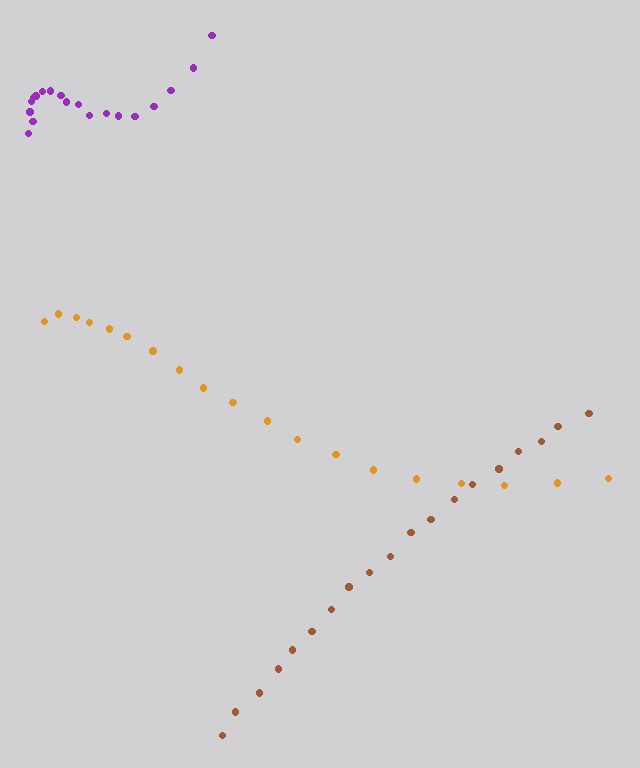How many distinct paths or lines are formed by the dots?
There are 3 distinct paths.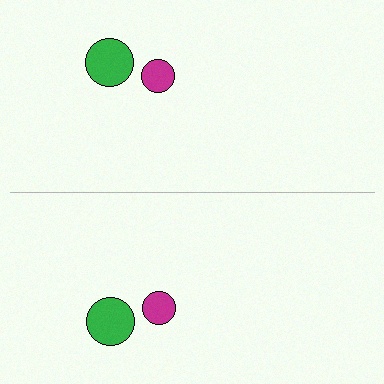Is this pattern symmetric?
Yes, this pattern has bilateral (reflection) symmetry.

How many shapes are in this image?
There are 4 shapes in this image.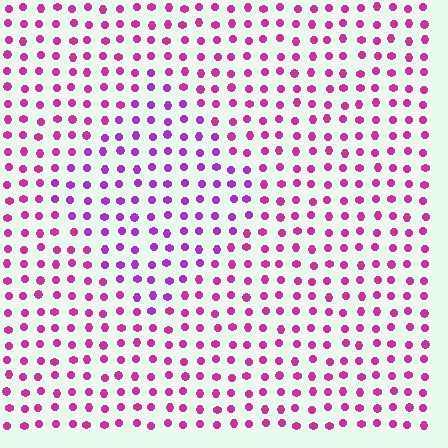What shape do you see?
I see a diamond.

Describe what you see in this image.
The image is filled with small magenta elements in a uniform arrangement. A diamond-shaped region is visible where the elements are tinted to a slightly different hue, forming a subtle color boundary.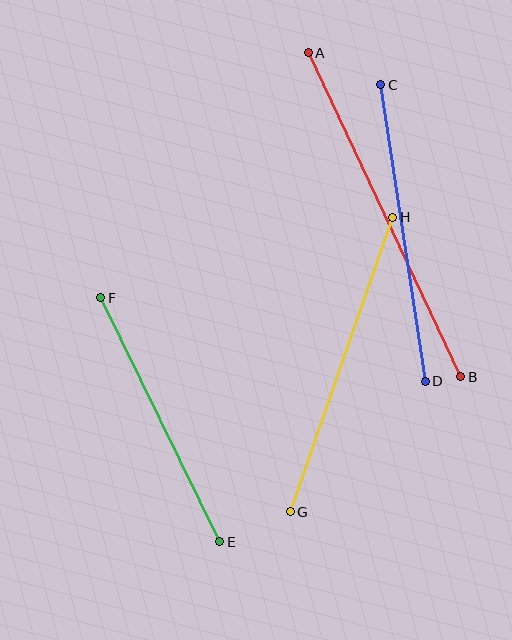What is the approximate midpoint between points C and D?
The midpoint is at approximately (403, 233) pixels.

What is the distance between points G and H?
The distance is approximately 312 pixels.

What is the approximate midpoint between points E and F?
The midpoint is at approximately (160, 420) pixels.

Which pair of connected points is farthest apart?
Points A and B are farthest apart.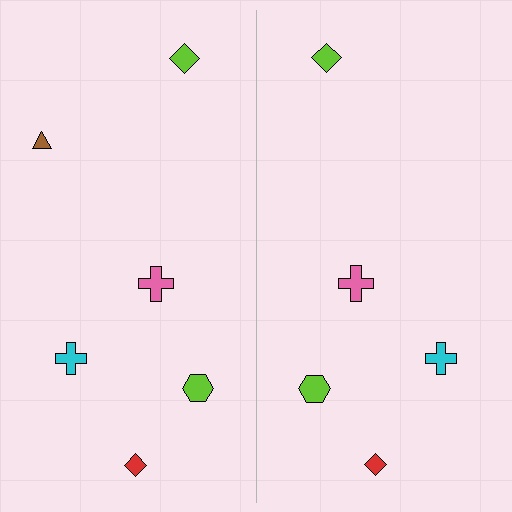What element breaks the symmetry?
A brown triangle is missing from the right side.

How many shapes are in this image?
There are 11 shapes in this image.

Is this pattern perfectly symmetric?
No, the pattern is not perfectly symmetric. A brown triangle is missing from the right side.